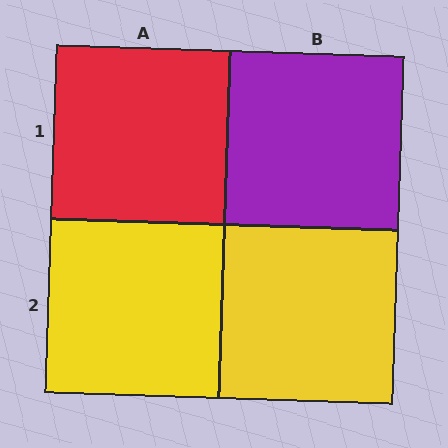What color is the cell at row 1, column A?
Red.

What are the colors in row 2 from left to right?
Yellow, yellow.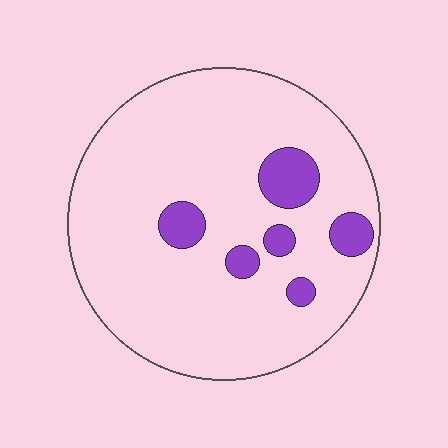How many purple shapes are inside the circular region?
6.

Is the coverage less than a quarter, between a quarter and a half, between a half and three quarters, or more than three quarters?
Less than a quarter.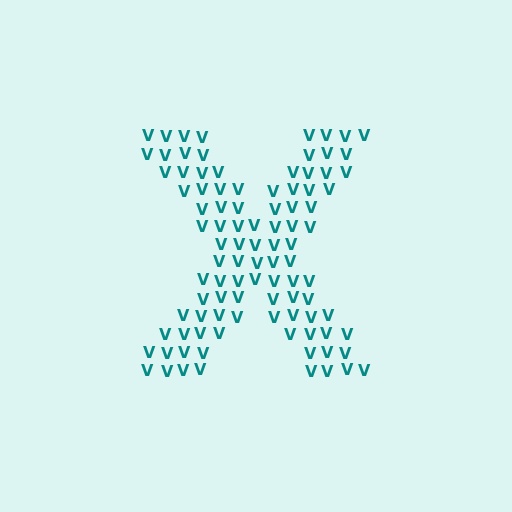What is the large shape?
The large shape is the letter X.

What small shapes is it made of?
It is made of small letter V's.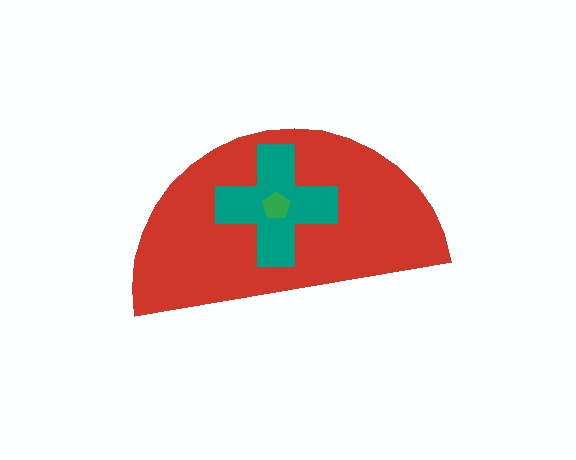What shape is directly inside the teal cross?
The green pentagon.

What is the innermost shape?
The green pentagon.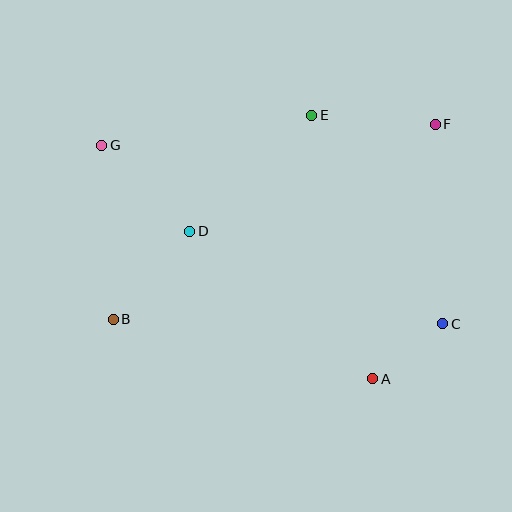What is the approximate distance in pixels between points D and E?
The distance between D and E is approximately 168 pixels.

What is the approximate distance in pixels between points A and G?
The distance between A and G is approximately 358 pixels.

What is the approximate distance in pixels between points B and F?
The distance between B and F is approximately 377 pixels.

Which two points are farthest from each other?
Points C and G are farthest from each other.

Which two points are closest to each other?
Points A and C are closest to each other.